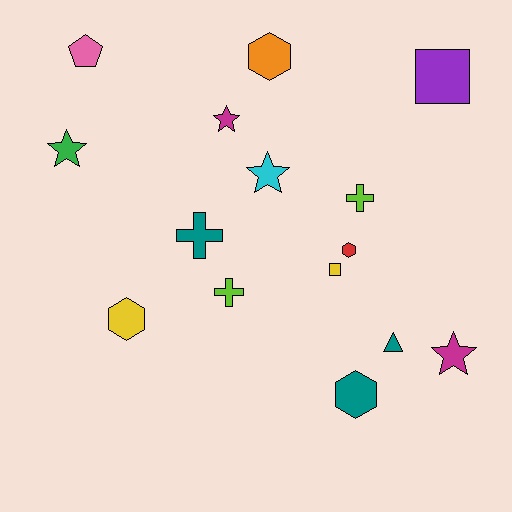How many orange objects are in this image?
There is 1 orange object.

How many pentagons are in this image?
There is 1 pentagon.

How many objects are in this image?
There are 15 objects.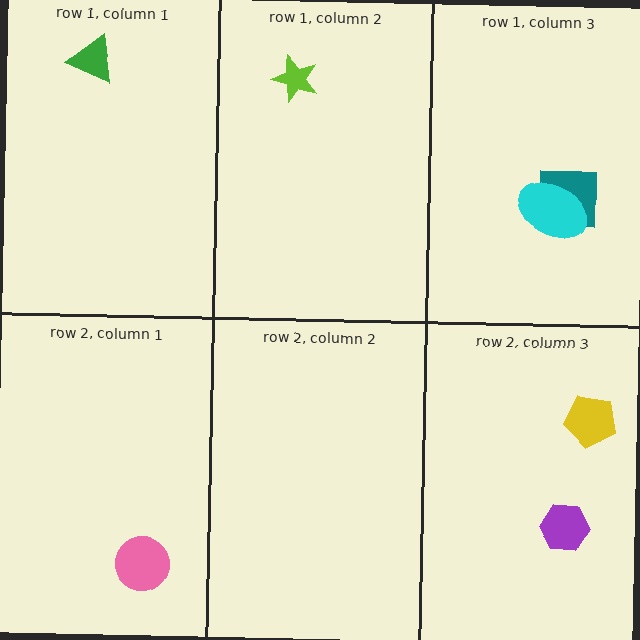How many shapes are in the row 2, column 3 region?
2.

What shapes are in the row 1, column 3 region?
The teal square, the cyan ellipse.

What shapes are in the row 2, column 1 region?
The pink circle.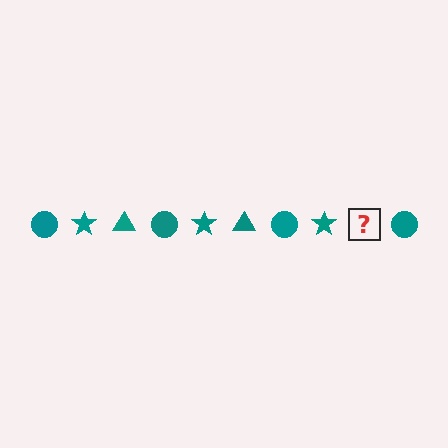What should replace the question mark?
The question mark should be replaced with a teal triangle.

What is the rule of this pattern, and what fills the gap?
The rule is that the pattern cycles through circle, star, triangle shapes in teal. The gap should be filled with a teal triangle.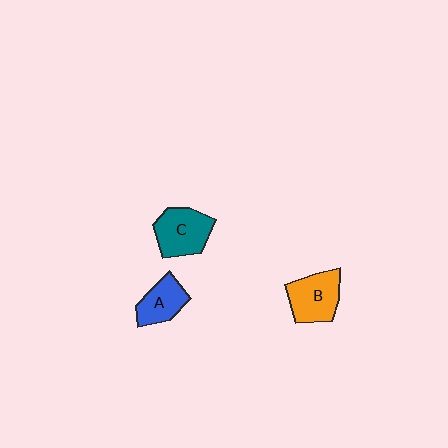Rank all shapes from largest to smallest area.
From largest to smallest: C (teal), B (orange), A (blue).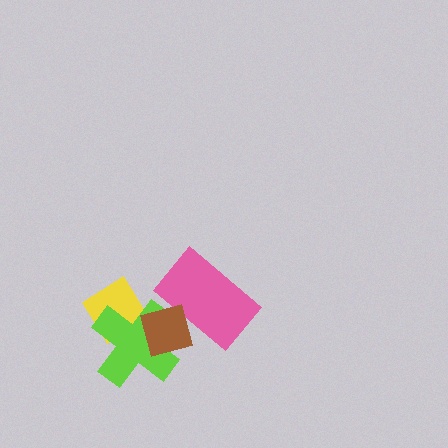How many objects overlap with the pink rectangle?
1 object overlaps with the pink rectangle.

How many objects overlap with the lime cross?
2 objects overlap with the lime cross.